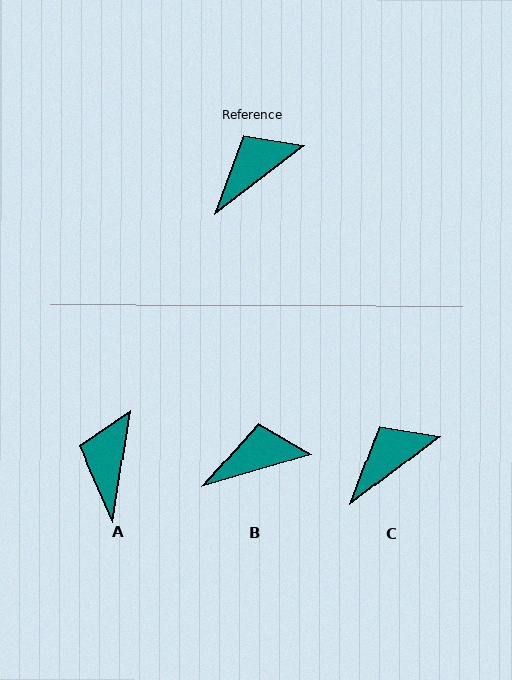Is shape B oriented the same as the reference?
No, it is off by about 22 degrees.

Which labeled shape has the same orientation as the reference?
C.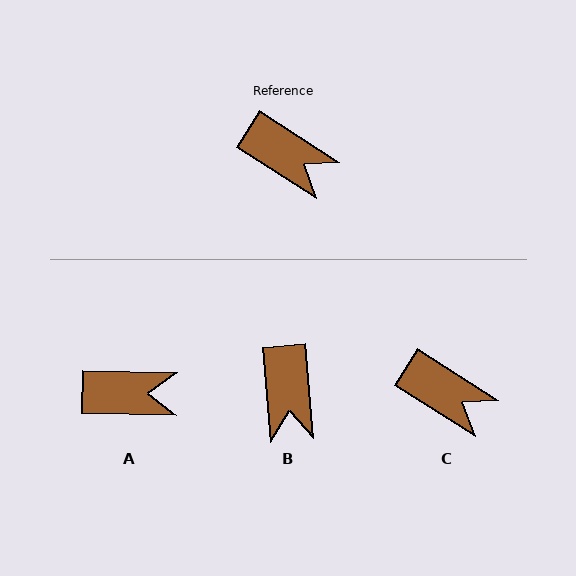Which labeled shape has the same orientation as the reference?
C.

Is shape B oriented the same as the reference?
No, it is off by about 53 degrees.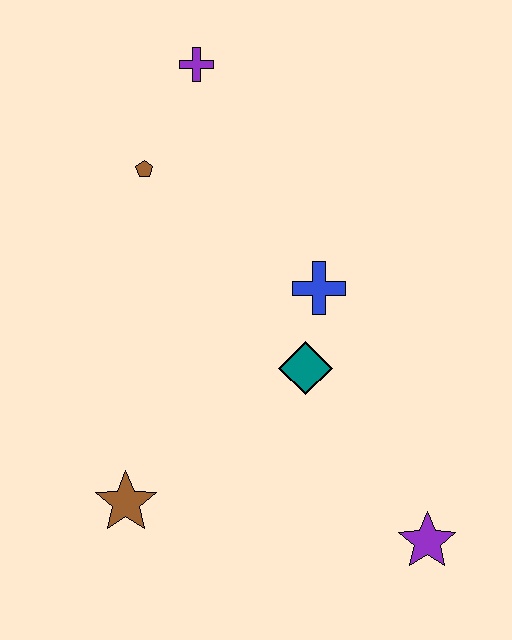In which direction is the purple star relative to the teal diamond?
The purple star is below the teal diamond.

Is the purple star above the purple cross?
No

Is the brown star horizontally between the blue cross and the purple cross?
No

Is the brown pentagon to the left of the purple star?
Yes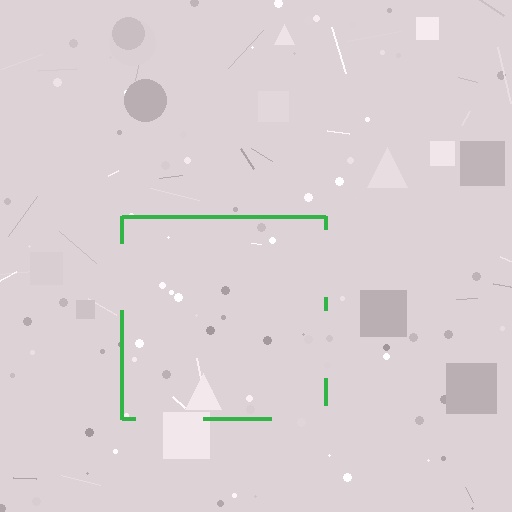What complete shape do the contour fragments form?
The contour fragments form a square.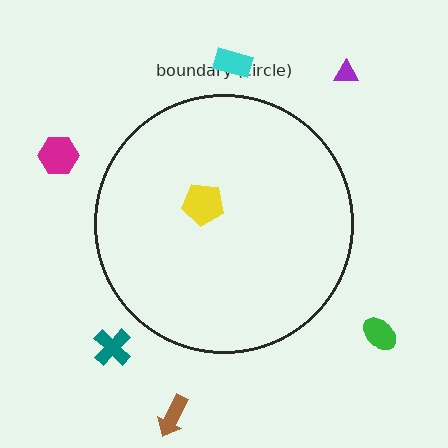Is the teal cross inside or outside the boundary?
Outside.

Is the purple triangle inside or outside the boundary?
Outside.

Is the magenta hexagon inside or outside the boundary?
Outside.